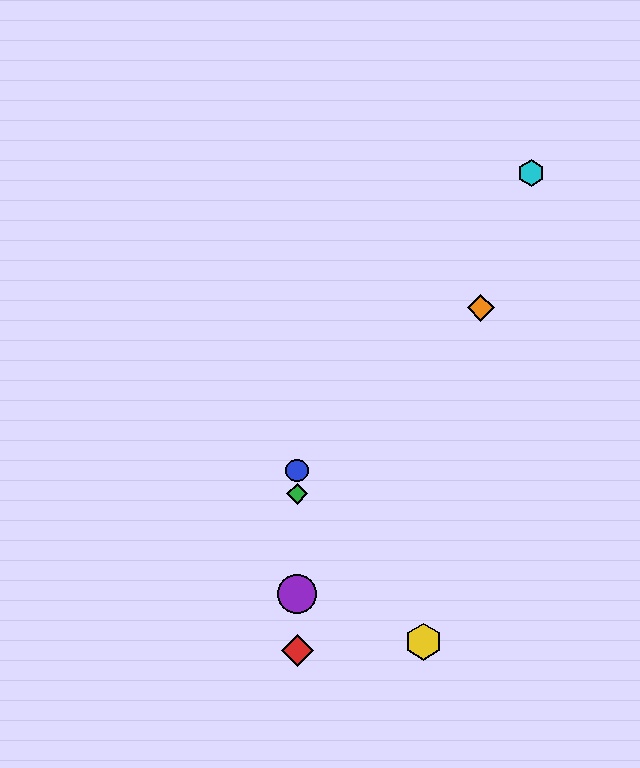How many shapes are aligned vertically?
4 shapes (the red diamond, the blue circle, the green diamond, the purple circle) are aligned vertically.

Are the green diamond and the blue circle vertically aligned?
Yes, both are at x≈297.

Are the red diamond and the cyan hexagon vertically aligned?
No, the red diamond is at x≈297 and the cyan hexagon is at x≈531.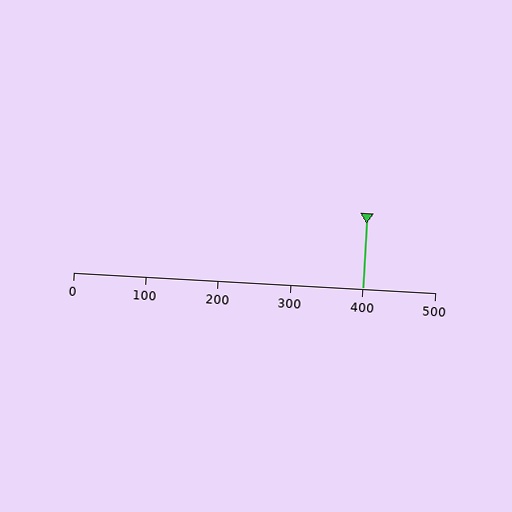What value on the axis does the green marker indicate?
The marker indicates approximately 400.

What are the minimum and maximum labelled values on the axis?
The axis runs from 0 to 500.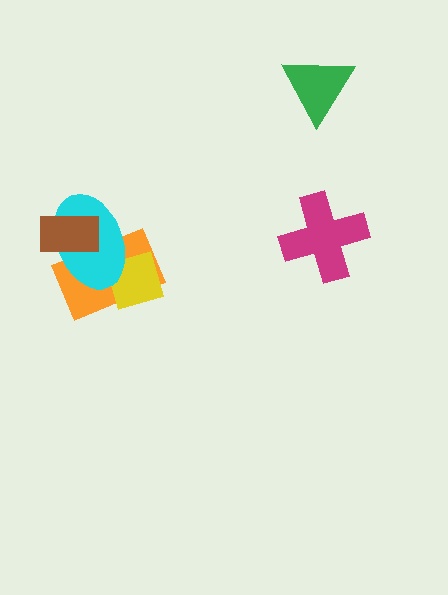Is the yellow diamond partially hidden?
Yes, it is partially covered by another shape.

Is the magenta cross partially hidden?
No, no other shape covers it.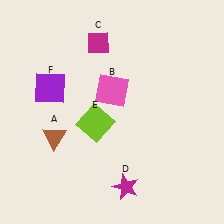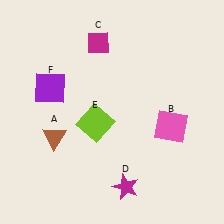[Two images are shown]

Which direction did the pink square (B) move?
The pink square (B) moved right.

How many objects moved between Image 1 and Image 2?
1 object moved between the two images.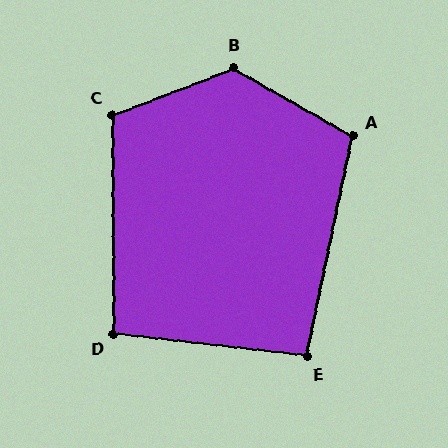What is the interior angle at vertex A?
Approximately 108 degrees (obtuse).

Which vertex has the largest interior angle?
B, at approximately 129 degrees.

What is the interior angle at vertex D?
Approximately 97 degrees (obtuse).